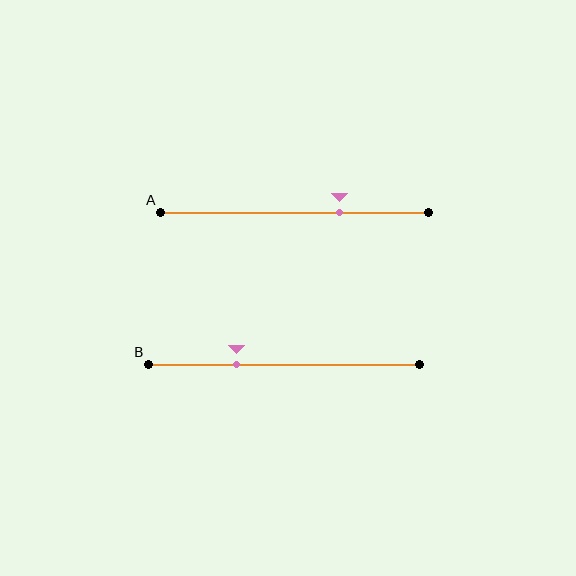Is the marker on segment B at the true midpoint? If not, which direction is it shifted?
No, the marker on segment B is shifted to the left by about 18% of the segment length.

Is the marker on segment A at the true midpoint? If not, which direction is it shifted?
No, the marker on segment A is shifted to the right by about 17% of the segment length.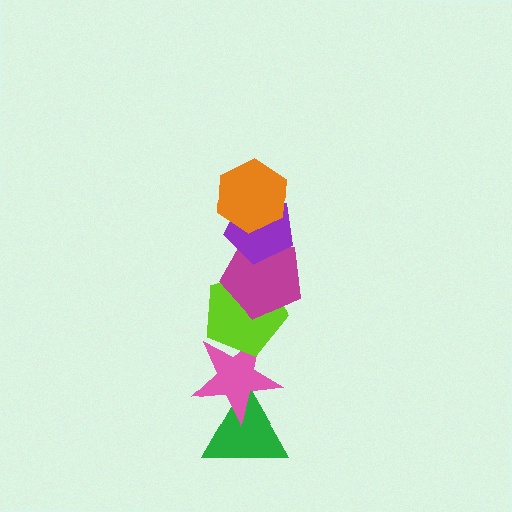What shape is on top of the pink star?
The lime pentagon is on top of the pink star.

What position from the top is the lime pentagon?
The lime pentagon is 4th from the top.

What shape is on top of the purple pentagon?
The orange hexagon is on top of the purple pentagon.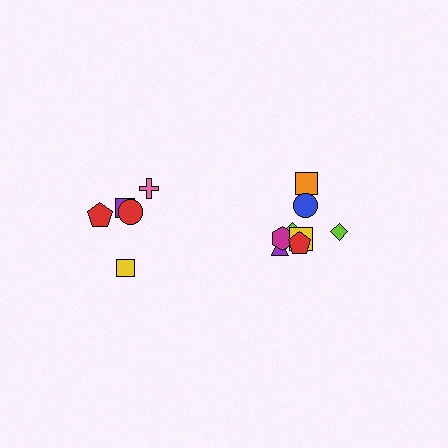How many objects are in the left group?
There are 5 objects.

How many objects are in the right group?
There are 8 objects.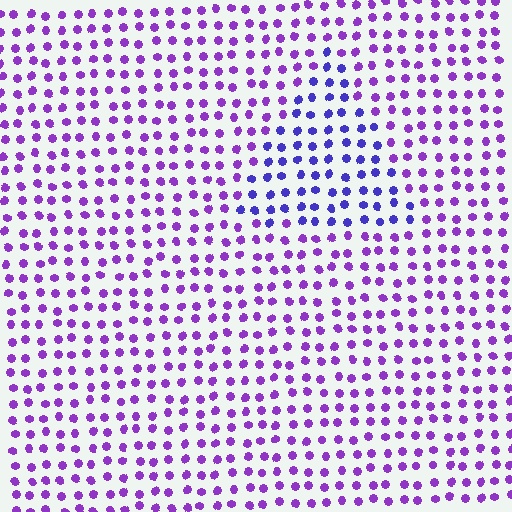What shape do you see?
I see a triangle.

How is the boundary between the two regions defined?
The boundary is defined purely by a slight shift in hue (about 32 degrees). Spacing, size, and orientation are identical on both sides.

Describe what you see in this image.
The image is filled with small purple elements in a uniform arrangement. A triangle-shaped region is visible where the elements are tinted to a slightly different hue, forming a subtle color boundary.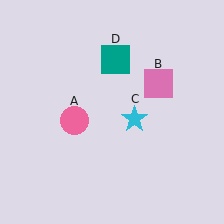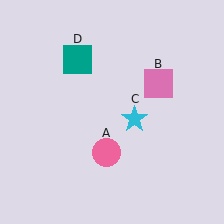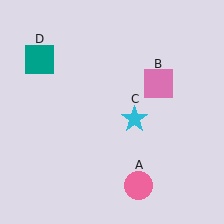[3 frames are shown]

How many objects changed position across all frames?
2 objects changed position: pink circle (object A), teal square (object D).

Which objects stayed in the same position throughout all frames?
Pink square (object B) and cyan star (object C) remained stationary.